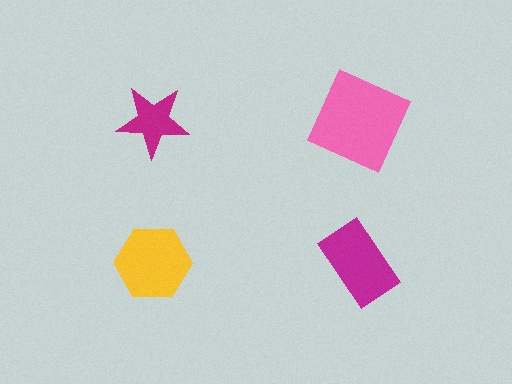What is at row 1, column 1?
A magenta star.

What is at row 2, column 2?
A magenta rectangle.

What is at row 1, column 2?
A pink square.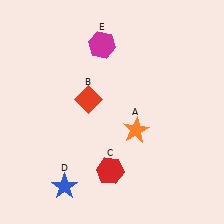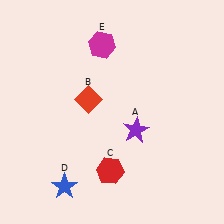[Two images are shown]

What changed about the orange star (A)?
In Image 1, A is orange. In Image 2, it changed to purple.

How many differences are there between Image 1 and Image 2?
There is 1 difference between the two images.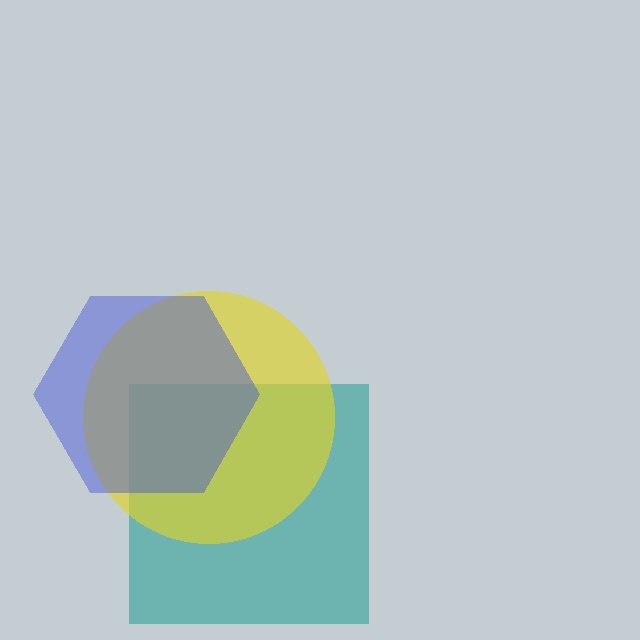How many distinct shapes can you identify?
There are 3 distinct shapes: a teal square, a yellow circle, a blue hexagon.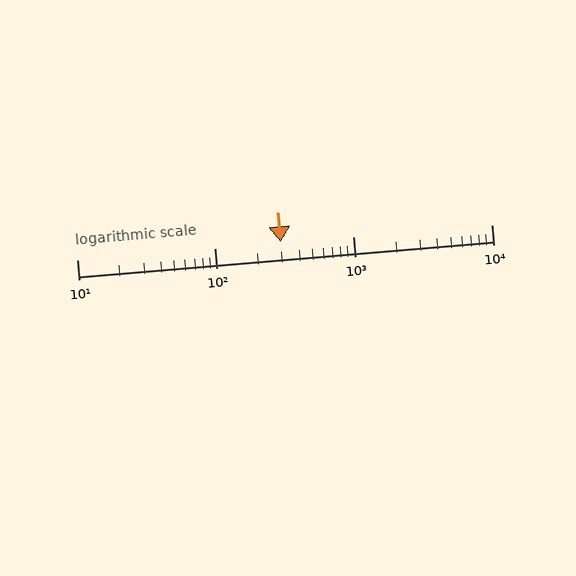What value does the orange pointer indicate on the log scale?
The pointer indicates approximately 300.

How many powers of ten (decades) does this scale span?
The scale spans 3 decades, from 10 to 10000.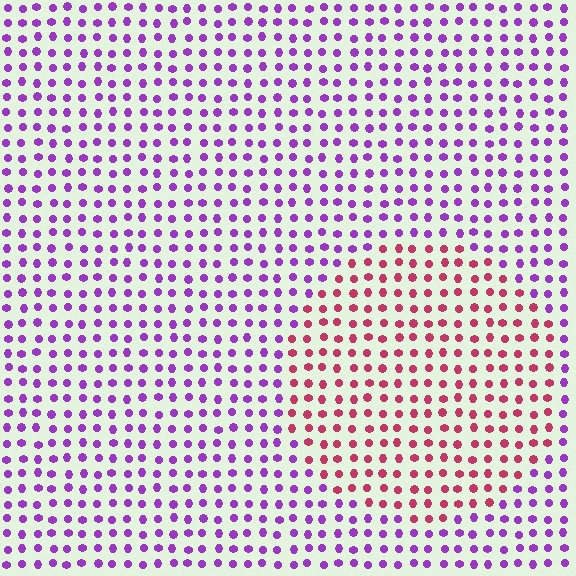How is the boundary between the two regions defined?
The boundary is defined purely by a slight shift in hue (about 57 degrees). Spacing, size, and orientation are identical on both sides.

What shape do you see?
I see a circle.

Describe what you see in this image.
The image is filled with small purple elements in a uniform arrangement. A circle-shaped region is visible where the elements are tinted to a slightly different hue, forming a subtle color boundary.